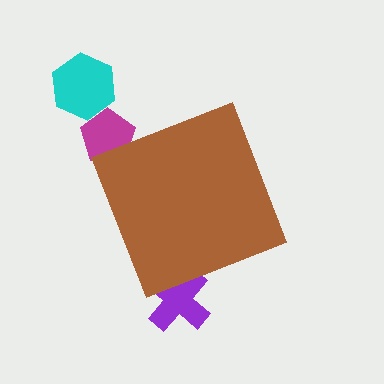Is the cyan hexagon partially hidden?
No, the cyan hexagon is fully visible.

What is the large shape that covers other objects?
A brown diamond.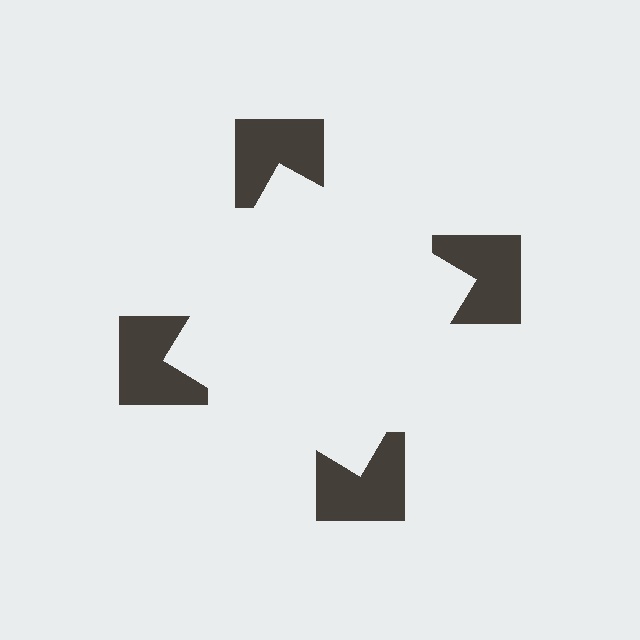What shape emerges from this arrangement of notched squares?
An illusory square — its edges are inferred from the aligned wedge cuts in the notched squares, not physically drawn.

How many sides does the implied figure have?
4 sides.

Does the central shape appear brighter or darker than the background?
It typically appears slightly brighter than the background, even though no actual brightness change is drawn.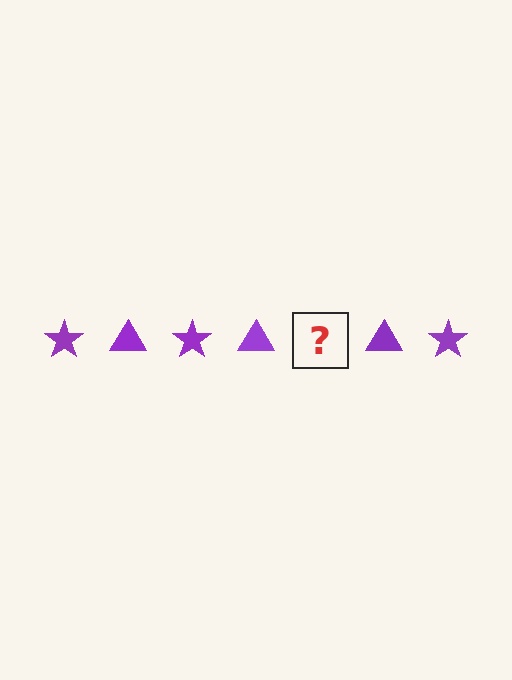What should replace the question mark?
The question mark should be replaced with a purple star.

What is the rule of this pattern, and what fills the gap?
The rule is that the pattern cycles through star, triangle shapes in purple. The gap should be filled with a purple star.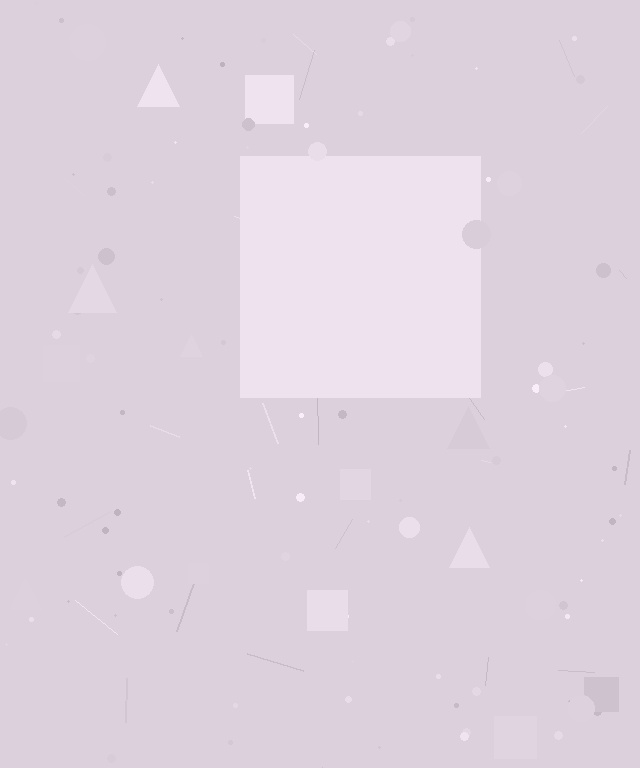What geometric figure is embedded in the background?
A square is embedded in the background.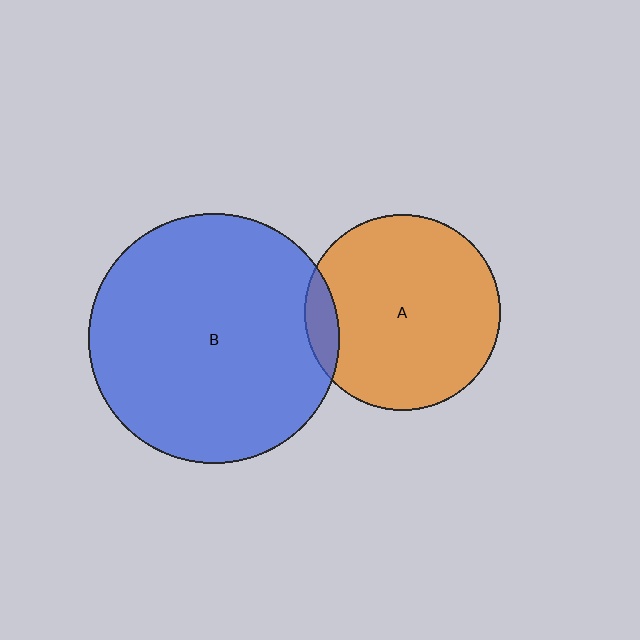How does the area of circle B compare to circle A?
Approximately 1.6 times.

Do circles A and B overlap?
Yes.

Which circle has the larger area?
Circle B (blue).